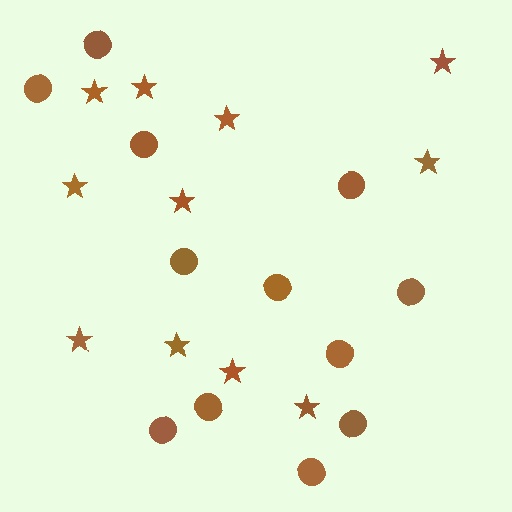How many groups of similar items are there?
There are 2 groups: one group of stars (11) and one group of circles (12).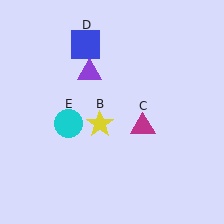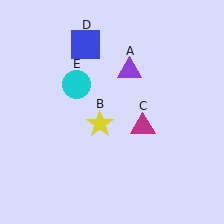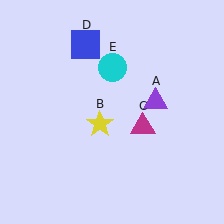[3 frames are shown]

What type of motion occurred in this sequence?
The purple triangle (object A), cyan circle (object E) rotated clockwise around the center of the scene.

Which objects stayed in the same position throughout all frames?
Yellow star (object B) and magenta triangle (object C) and blue square (object D) remained stationary.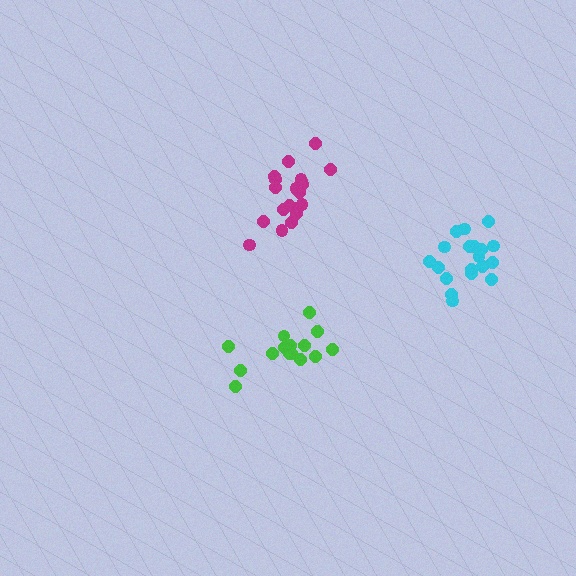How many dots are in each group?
Group 1: 20 dots, Group 2: 15 dots, Group 3: 19 dots (54 total).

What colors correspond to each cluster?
The clusters are colored: magenta, green, cyan.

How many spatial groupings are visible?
There are 3 spatial groupings.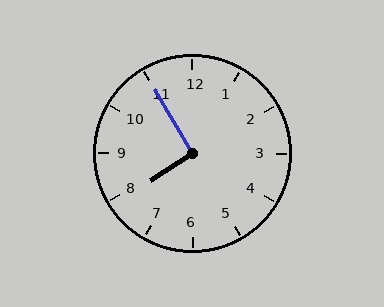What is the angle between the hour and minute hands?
Approximately 92 degrees.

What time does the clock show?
7:55.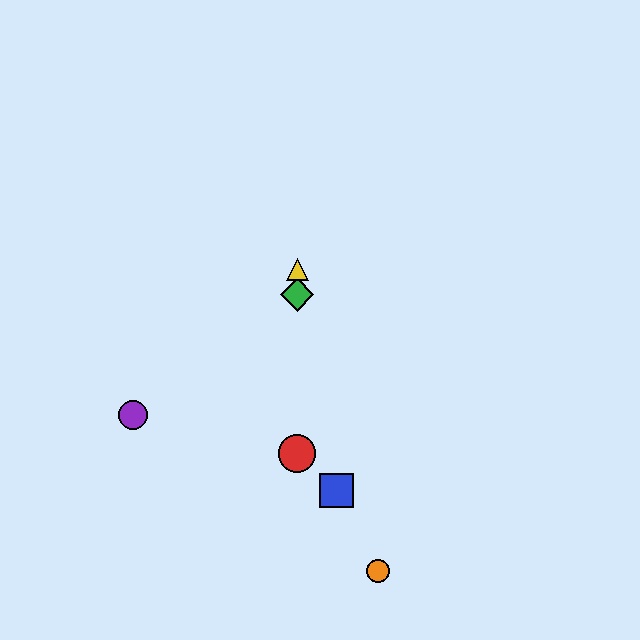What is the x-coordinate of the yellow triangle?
The yellow triangle is at x≈297.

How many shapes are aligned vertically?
3 shapes (the red circle, the green diamond, the yellow triangle) are aligned vertically.